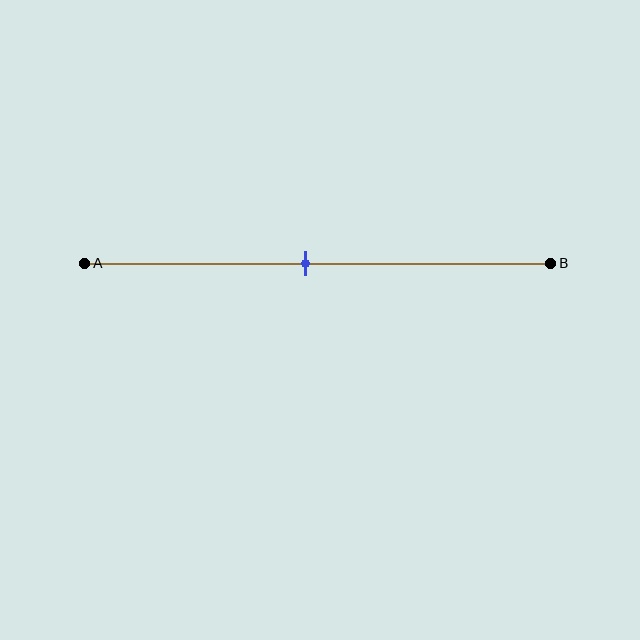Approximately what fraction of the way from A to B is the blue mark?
The blue mark is approximately 45% of the way from A to B.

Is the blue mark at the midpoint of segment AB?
Yes, the mark is approximately at the midpoint.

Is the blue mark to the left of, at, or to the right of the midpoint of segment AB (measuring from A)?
The blue mark is approximately at the midpoint of segment AB.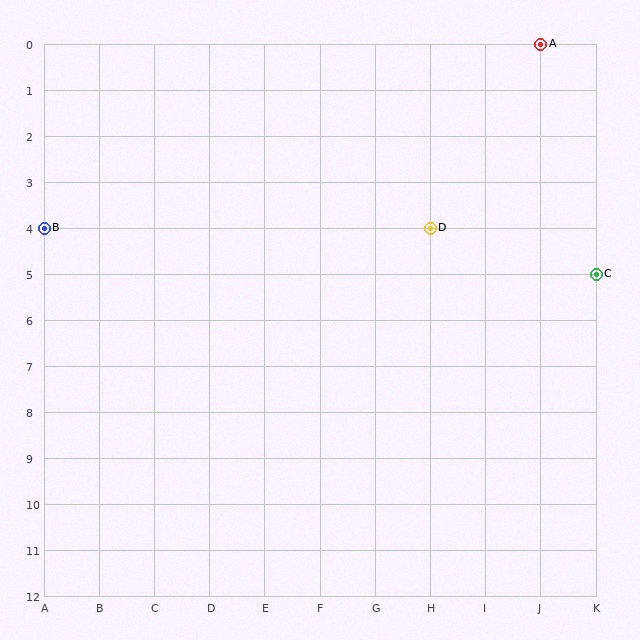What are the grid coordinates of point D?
Point D is at grid coordinates (H, 4).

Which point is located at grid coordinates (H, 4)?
Point D is at (H, 4).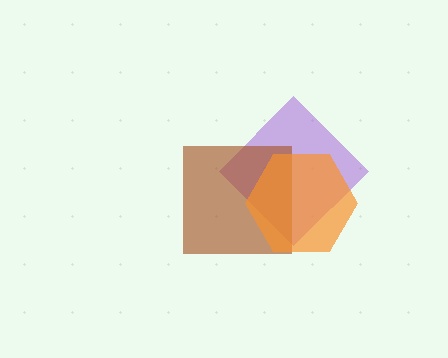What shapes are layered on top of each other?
The layered shapes are: a purple diamond, a brown square, an orange hexagon.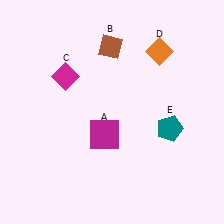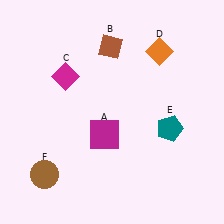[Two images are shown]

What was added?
A brown circle (F) was added in Image 2.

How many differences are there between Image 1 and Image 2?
There is 1 difference between the two images.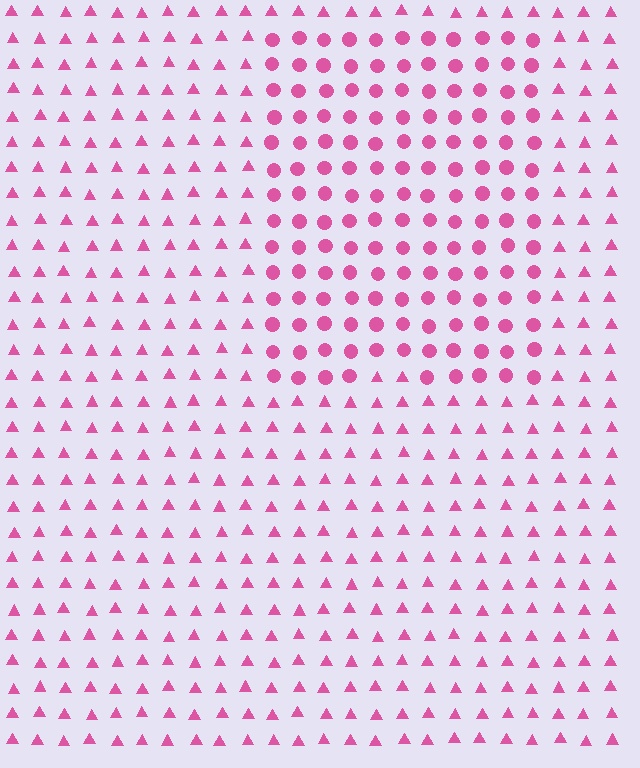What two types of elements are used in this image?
The image uses circles inside the rectangle region and triangles outside it.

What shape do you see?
I see a rectangle.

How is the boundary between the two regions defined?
The boundary is defined by a change in element shape: circles inside vs. triangles outside. All elements share the same color and spacing.